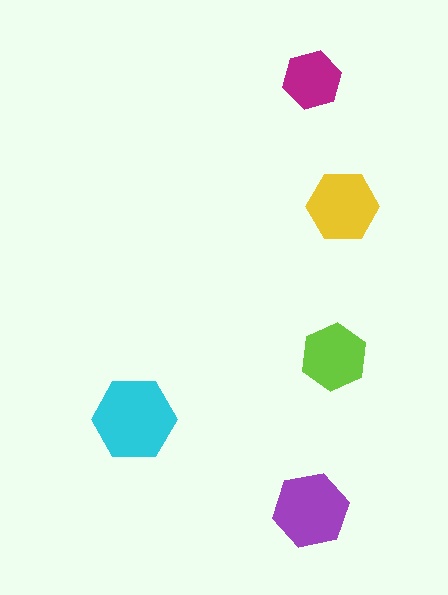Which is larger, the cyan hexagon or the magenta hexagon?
The cyan one.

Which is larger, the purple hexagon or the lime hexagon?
The purple one.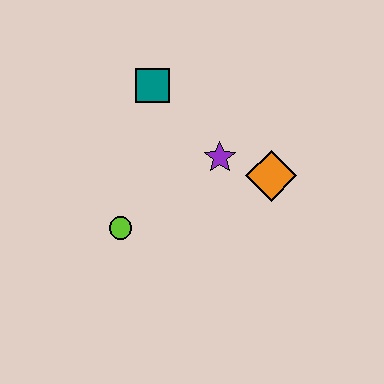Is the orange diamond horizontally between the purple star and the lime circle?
No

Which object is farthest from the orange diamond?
The lime circle is farthest from the orange diamond.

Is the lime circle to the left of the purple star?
Yes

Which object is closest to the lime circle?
The purple star is closest to the lime circle.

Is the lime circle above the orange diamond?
No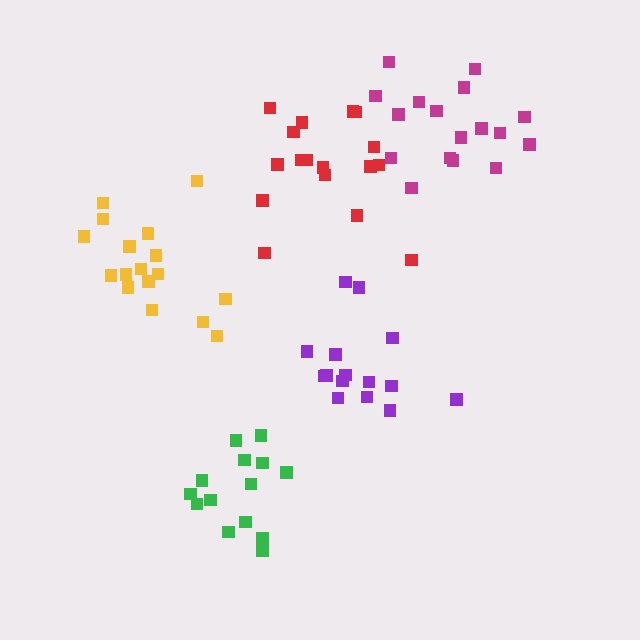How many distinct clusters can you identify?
There are 5 distinct clusters.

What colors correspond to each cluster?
The clusters are colored: red, green, purple, magenta, yellow.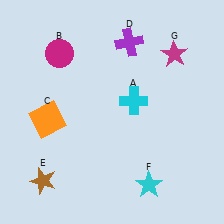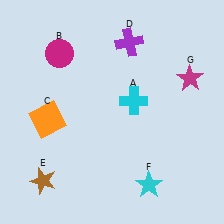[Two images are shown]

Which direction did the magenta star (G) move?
The magenta star (G) moved down.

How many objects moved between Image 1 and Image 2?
1 object moved between the two images.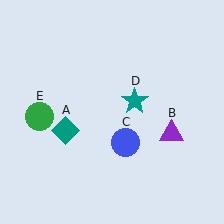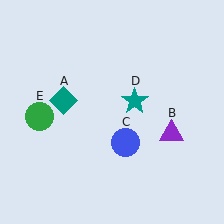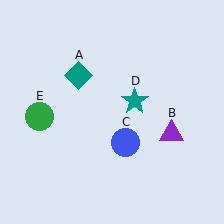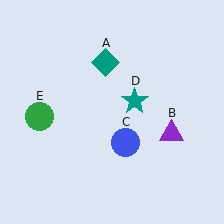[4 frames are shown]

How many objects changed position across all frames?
1 object changed position: teal diamond (object A).